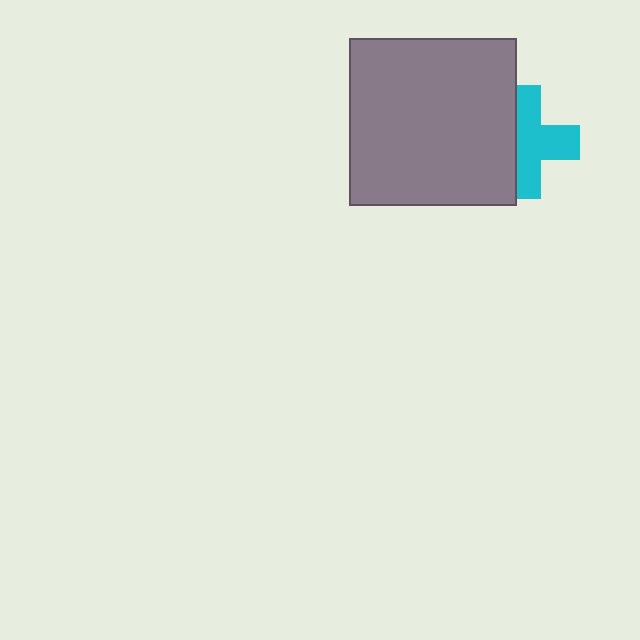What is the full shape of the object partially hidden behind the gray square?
The partially hidden object is a cyan cross.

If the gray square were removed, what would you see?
You would see the complete cyan cross.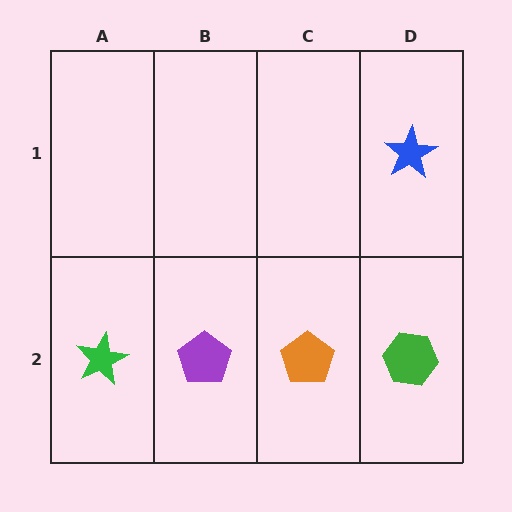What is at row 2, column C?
An orange pentagon.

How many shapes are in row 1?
1 shape.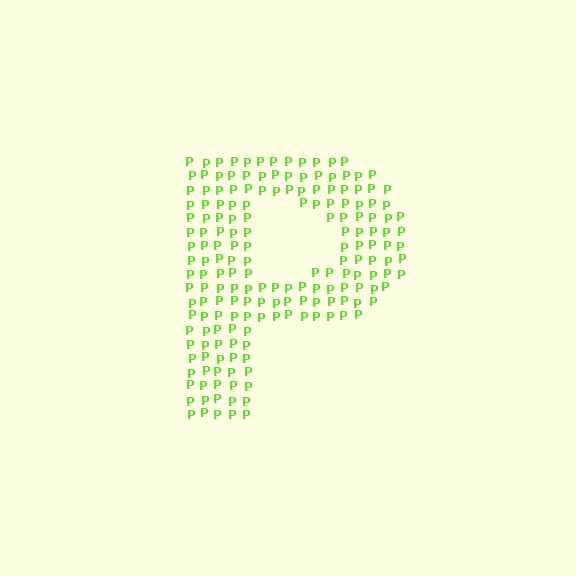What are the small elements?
The small elements are letter P's.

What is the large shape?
The large shape is the letter P.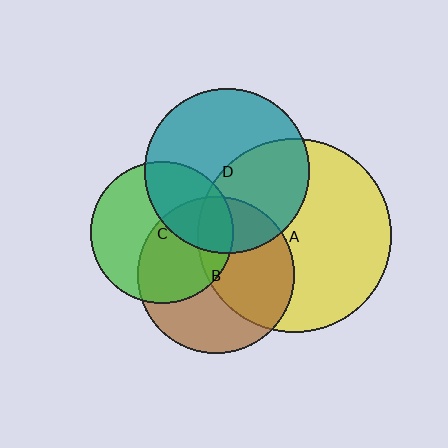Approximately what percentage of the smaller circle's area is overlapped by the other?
Approximately 15%.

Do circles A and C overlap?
Yes.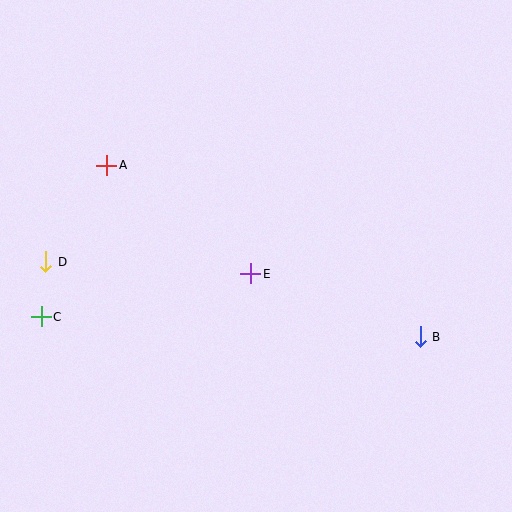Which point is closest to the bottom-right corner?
Point B is closest to the bottom-right corner.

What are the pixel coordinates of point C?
Point C is at (41, 317).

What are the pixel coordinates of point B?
Point B is at (420, 337).